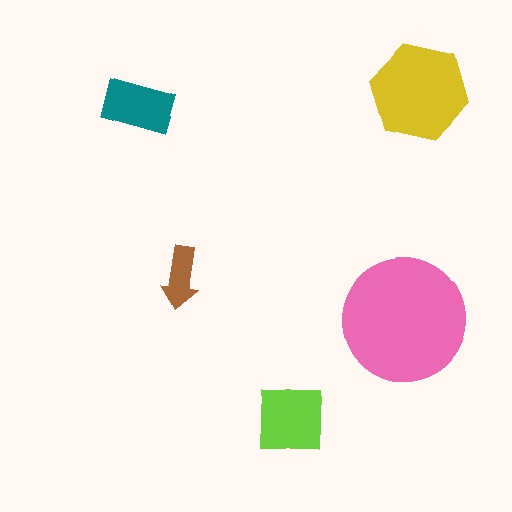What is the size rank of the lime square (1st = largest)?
3rd.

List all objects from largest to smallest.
The pink circle, the yellow hexagon, the lime square, the teal rectangle, the brown arrow.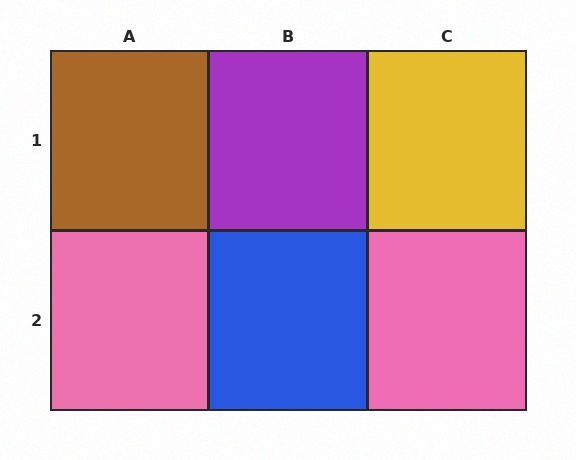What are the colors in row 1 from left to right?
Brown, purple, yellow.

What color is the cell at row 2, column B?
Blue.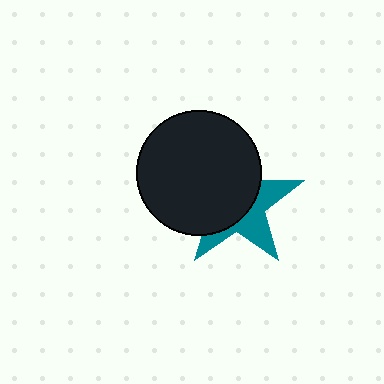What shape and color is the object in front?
The object in front is a black circle.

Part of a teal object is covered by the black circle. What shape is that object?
It is a star.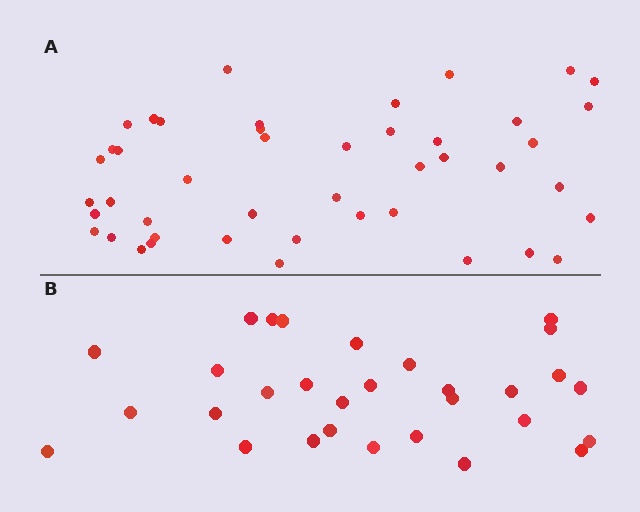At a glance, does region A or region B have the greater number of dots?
Region A (the top region) has more dots.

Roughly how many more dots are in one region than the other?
Region A has approximately 15 more dots than region B.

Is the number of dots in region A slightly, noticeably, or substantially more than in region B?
Region A has substantially more. The ratio is roughly 1.5 to 1.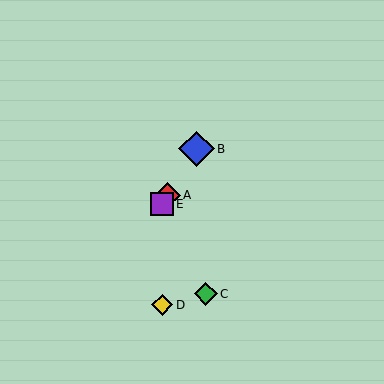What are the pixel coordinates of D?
Object D is at (162, 305).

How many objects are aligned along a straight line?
3 objects (A, B, E) are aligned along a straight line.